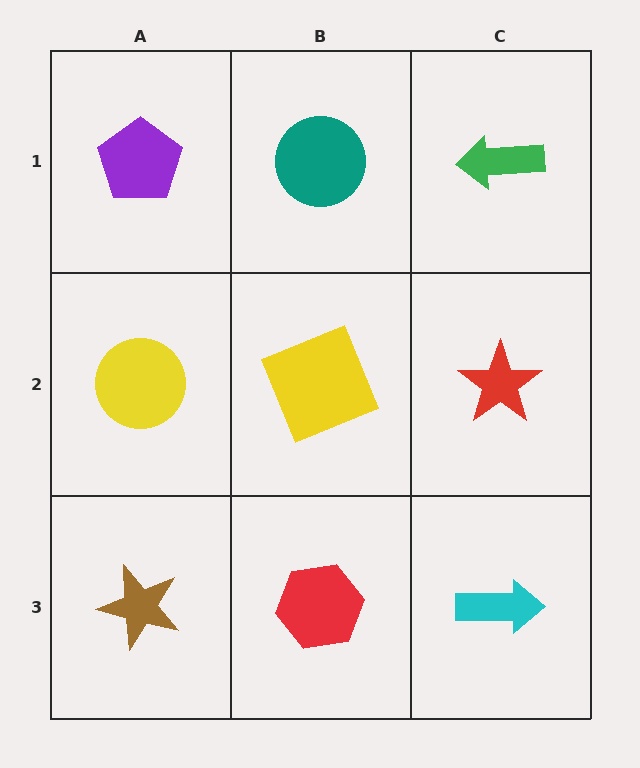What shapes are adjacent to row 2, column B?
A teal circle (row 1, column B), a red hexagon (row 3, column B), a yellow circle (row 2, column A), a red star (row 2, column C).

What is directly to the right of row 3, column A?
A red hexagon.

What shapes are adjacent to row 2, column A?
A purple pentagon (row 1, column A), a brown star (row 3, column A), a yellow square (row 2, column B).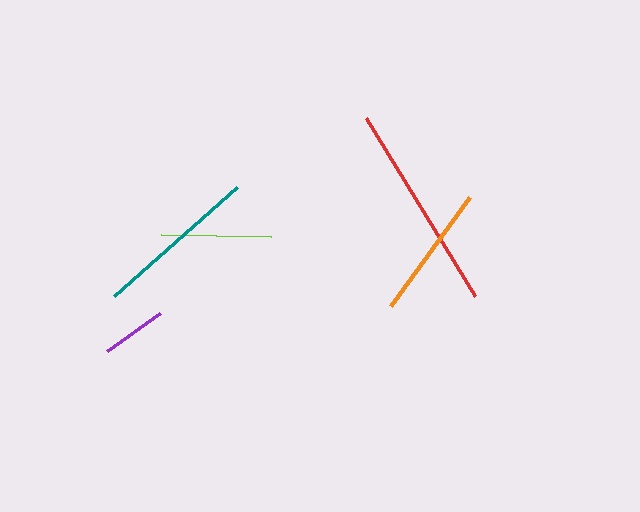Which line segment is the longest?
The red line is the longest at approximately 209 pixels.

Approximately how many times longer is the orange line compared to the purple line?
The orange line is approximately 2.1 times the length of the purple line.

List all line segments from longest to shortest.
From longest to shortest: red, teal, orange, lime, purple.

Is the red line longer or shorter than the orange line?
The red line is longer than the orange line.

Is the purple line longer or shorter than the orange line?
The orange line is longer than the purple line.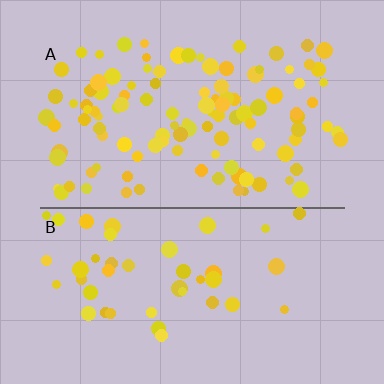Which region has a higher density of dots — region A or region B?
A (the top).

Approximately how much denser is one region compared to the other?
Approximately 2.5× — region A over region B.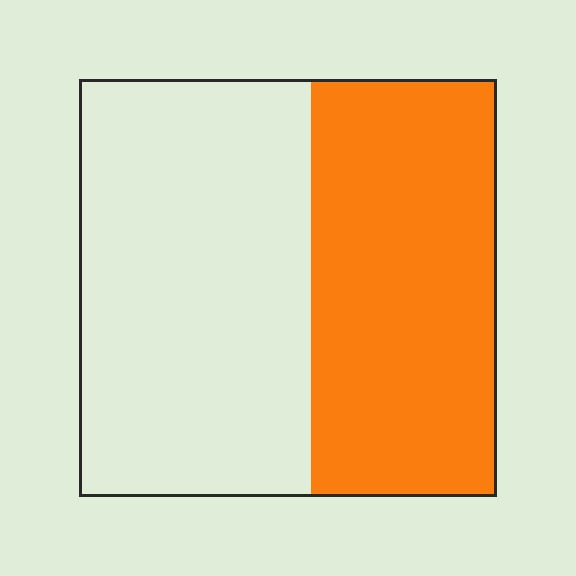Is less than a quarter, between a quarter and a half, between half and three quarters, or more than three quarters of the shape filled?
Between a quarter and a half.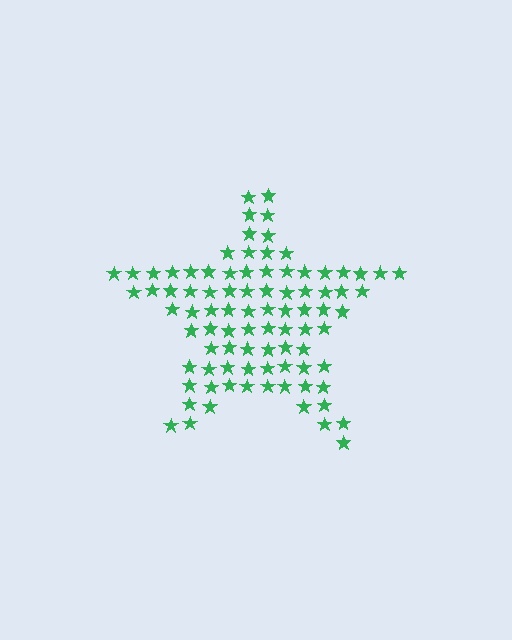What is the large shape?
The large shape is a star.